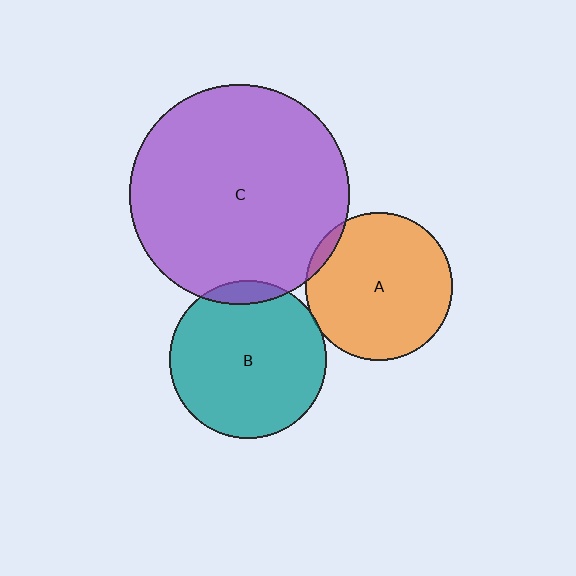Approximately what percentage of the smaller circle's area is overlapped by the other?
Approximately 5%.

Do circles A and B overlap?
Yes.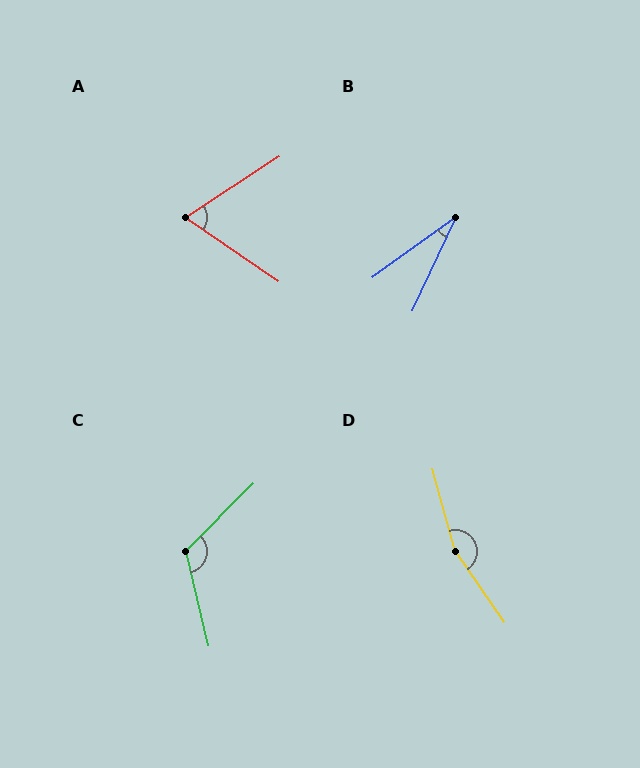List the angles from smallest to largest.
B (29°), A (67°), C (122°), D (161°).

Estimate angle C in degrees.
Approximately 122 degrees.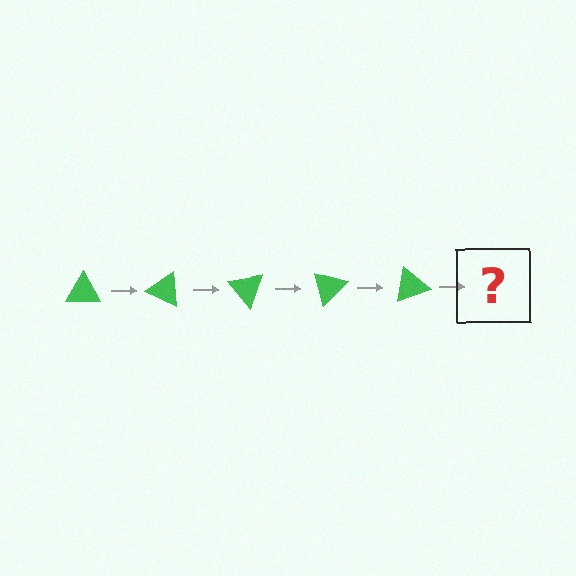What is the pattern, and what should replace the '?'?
The pattern is that the triangle rotates 25 degrees each step. The '?' should be a green triangle rotated 125 degrees.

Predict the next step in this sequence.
The next step is a green triangle rotated 125 degrees.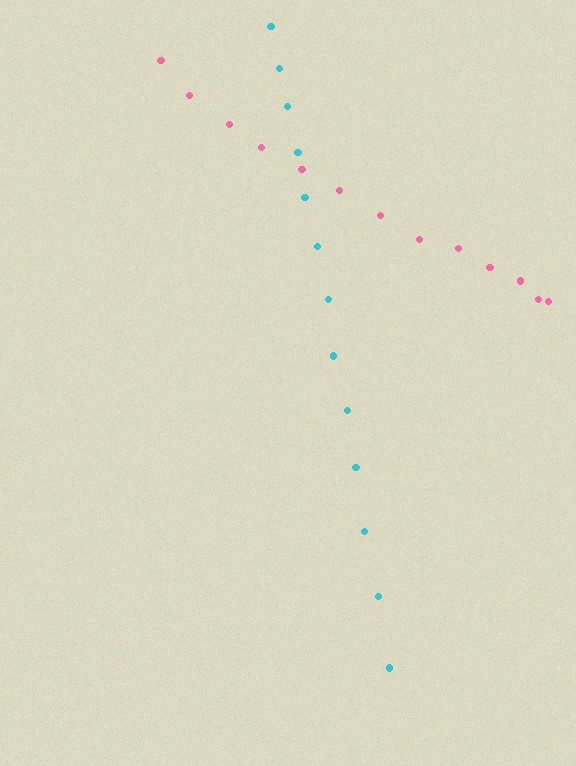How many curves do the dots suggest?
There are 2 distinct paths.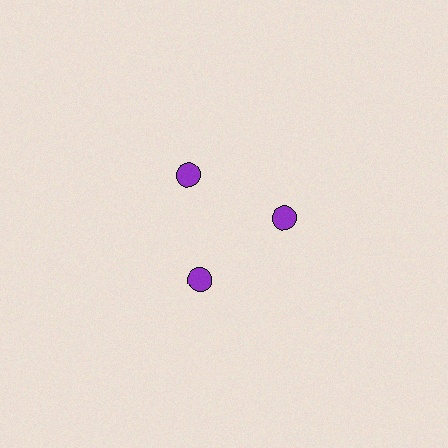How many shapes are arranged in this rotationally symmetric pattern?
There are 3 shapes, arranged in 3 groups of 1.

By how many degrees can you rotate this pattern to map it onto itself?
The pattern maps onto itself every 120 degrees of rotation.